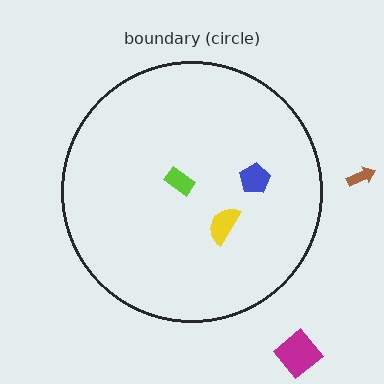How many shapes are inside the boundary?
3 inside, 2 outside.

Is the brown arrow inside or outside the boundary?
Outside.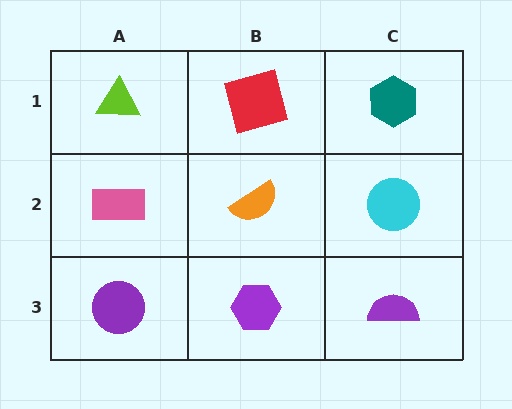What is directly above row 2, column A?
A lime triangle.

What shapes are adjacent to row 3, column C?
A cyan circle (row 2, column C), a purple hexagon (row 3, column B).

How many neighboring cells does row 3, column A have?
2.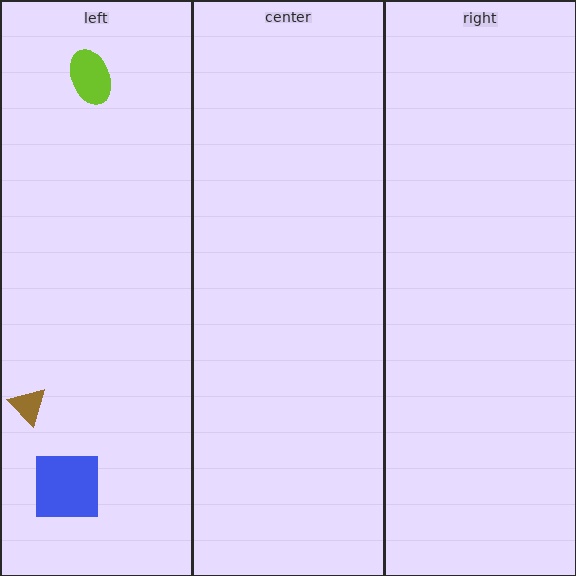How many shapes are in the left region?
3.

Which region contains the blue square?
The left region.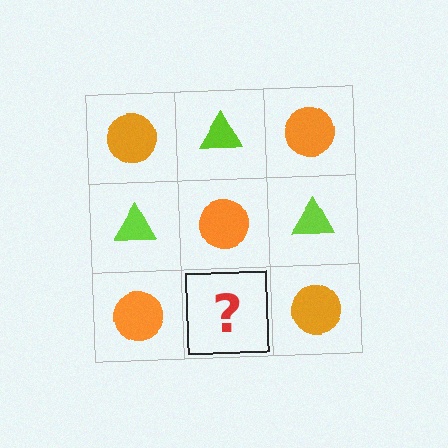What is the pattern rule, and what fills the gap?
The rule is that it alternates orange circle and lime triangle in a checkerboard pattern. The gap should be filled with a lime triangle.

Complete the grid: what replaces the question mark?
The question mark should be replaced with a lime triangle.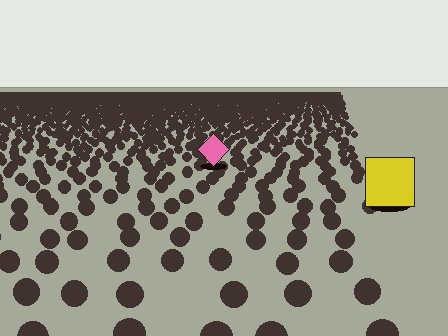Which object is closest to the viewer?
The yellow square is closest. The texture marks near it are larger and more spread out.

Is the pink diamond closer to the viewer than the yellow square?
No. The yellow square is closer — you can tell from the texture gradient: the ground texture is coarser near it.